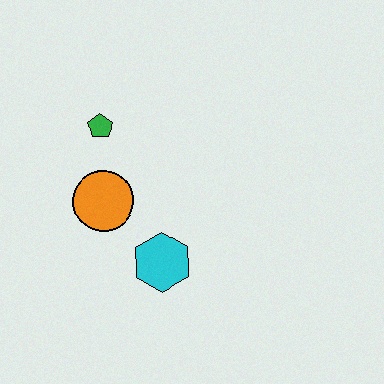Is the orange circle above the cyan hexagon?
Yes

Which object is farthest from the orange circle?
The cyan hexagon is farthest from the orange circle.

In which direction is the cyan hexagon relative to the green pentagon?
The cyan hexagon is below the green pentagon.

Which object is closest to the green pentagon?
The orange circle is closest to the green pentagon.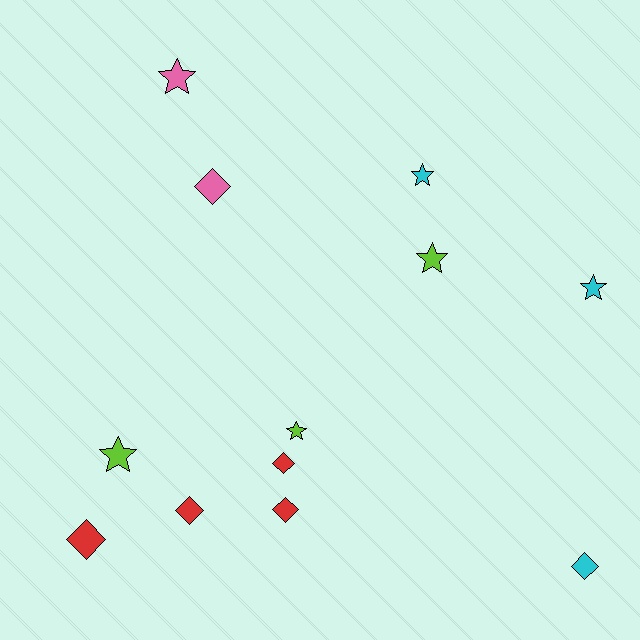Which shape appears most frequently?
Diamond, with 6 objects.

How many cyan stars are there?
There are 2 cyan stars.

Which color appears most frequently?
Red, with 4 objects.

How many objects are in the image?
There are 12 objects.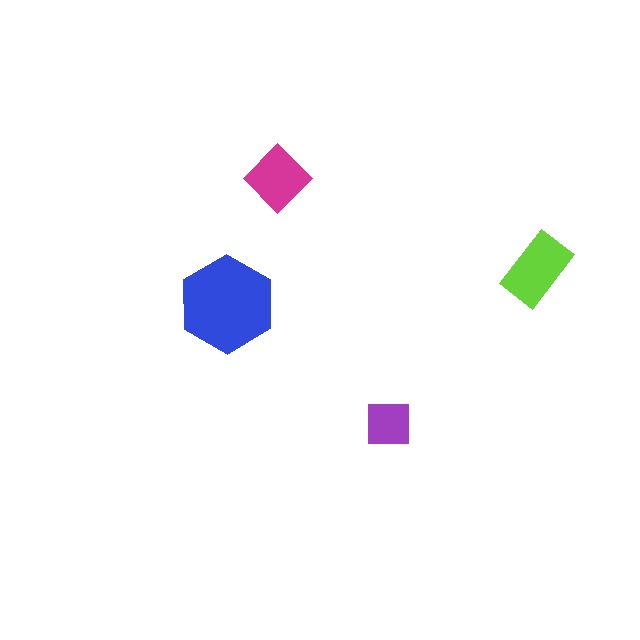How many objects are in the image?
There are 4 objects in the image.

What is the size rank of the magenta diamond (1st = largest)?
3rd.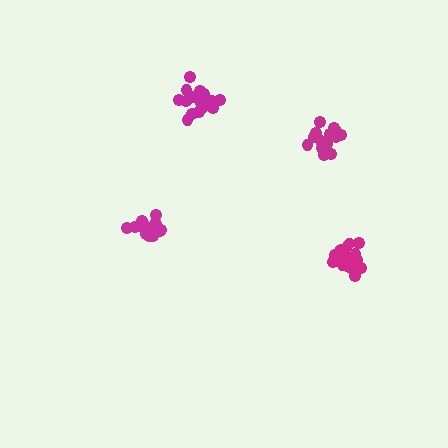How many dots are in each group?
Group 1: 16 dots, Group 2: 17 dots, Group 3: 17 dots, Group 4: 19 dots (69 total).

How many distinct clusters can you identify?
There are 4 distinct clusters.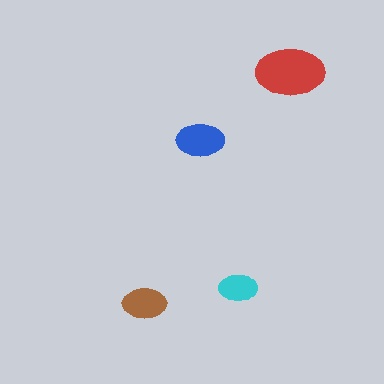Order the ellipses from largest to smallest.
the red one, the blue one, the brown one, the cyan one.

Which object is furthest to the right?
The red ellipse is rightmost.